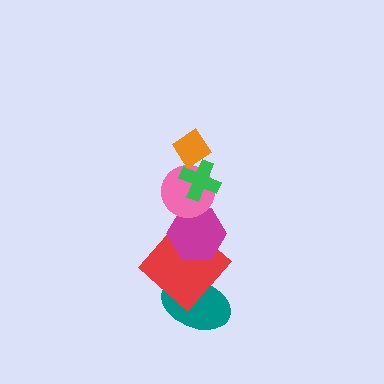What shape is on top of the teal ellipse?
The red diamond is on top of the teal ellipse.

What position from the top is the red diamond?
The red diamond is 5th from the top.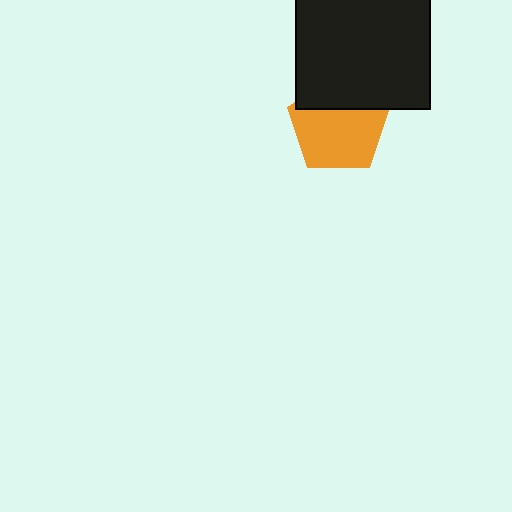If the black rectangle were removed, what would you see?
You would see the complete orange pentagon.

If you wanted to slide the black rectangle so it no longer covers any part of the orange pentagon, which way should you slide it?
Slide it up — that is the most direct way to separate the two shapes.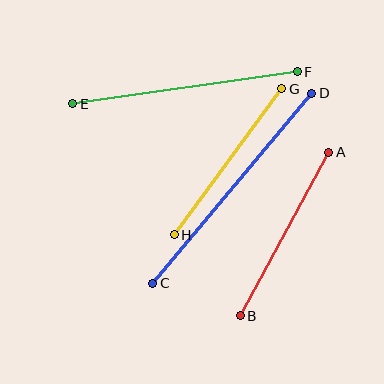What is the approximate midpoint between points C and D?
The midpoint is at approximately (232, 188) pixels.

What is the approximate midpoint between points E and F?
The midpoint is at approximately (185, 88) pixels.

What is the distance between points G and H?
The distance is approximately 181 pixels.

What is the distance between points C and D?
The distance is approximately 248 pixels.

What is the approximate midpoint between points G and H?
The midpoint is at approximately (228, 162) pixels.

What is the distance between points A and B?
The distance is approximately 186 pixels.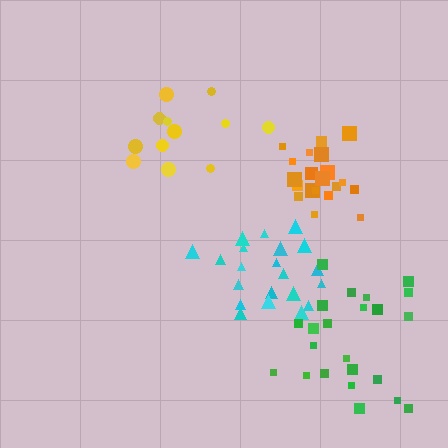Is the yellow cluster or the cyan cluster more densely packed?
Cyan.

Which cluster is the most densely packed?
Orange.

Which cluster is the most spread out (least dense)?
Yellow.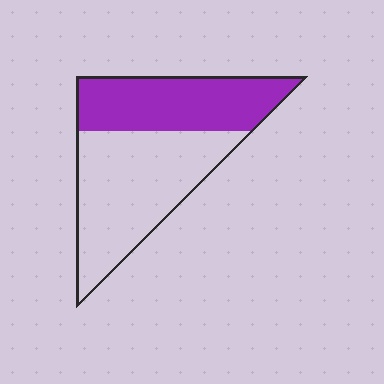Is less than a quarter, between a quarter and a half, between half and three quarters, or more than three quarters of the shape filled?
Between a quarter and a half.